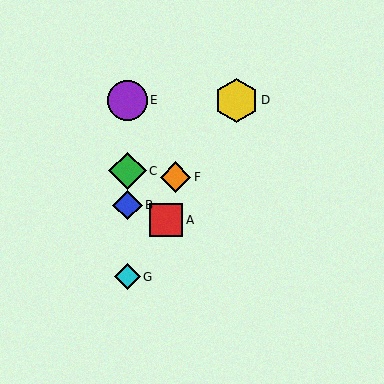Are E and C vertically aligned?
Yes, both are at x≈127.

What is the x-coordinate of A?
Object A is at x≈166.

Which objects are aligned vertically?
Objects B, C, E, G are aligned vertically.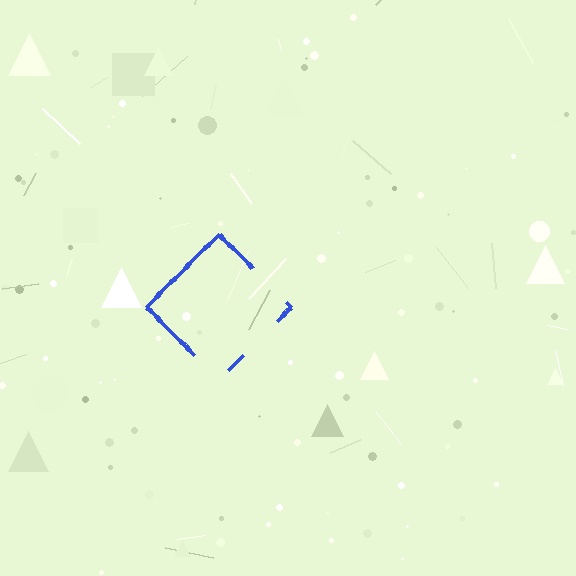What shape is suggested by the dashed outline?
The dashed outline suggests a diamond.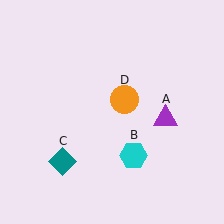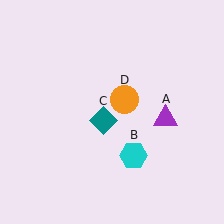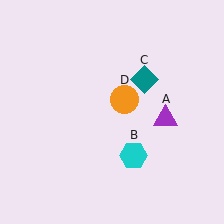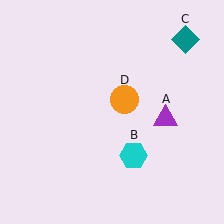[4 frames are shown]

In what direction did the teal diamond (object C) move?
The teal diamond (object C) moved up and to the right.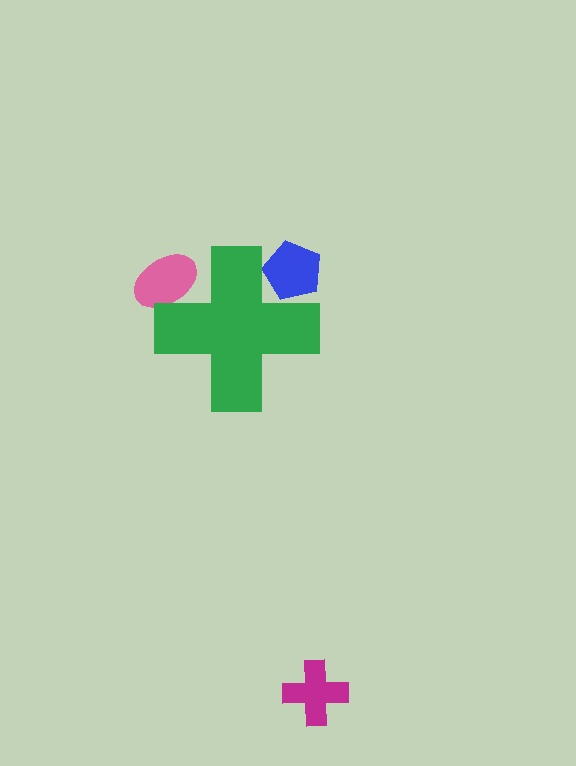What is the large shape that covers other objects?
A green cross.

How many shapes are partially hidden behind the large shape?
2 shapes are partially hidden.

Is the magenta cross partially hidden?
No, the magenta cross is fully visible.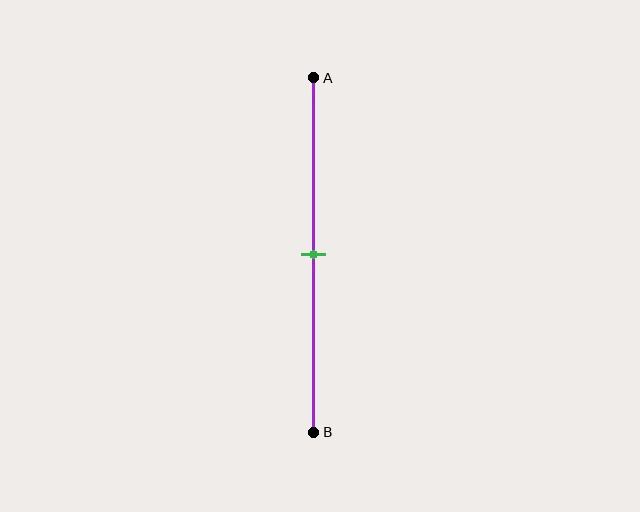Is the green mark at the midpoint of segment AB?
Yes, the mark is approximately at the midpoint.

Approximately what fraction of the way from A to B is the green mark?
The green mark is approximately 50% of the way from A to B.